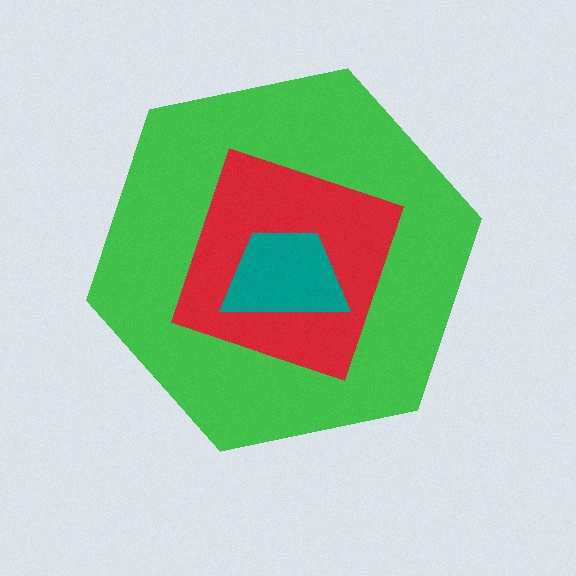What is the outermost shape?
The green hexagon.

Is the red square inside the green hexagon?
Yes.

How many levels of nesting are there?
3.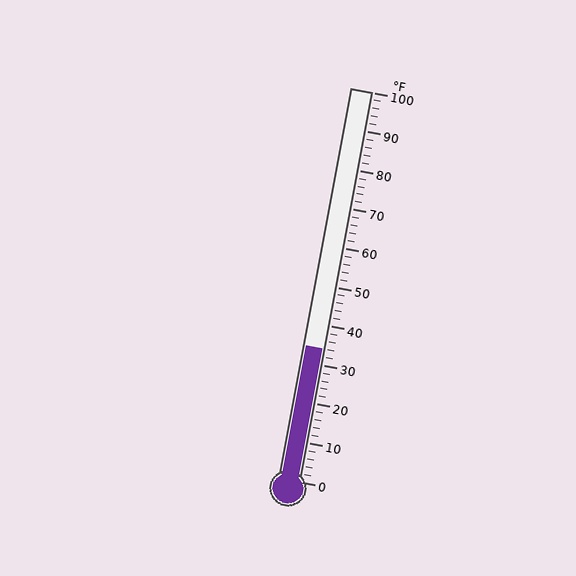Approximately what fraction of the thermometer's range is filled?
The thermometer is filled to approximately 35% of its range.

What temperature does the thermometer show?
The thermometer shows approximately 34°F.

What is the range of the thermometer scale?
The thermometer scale ranges from 0°F to 100°F.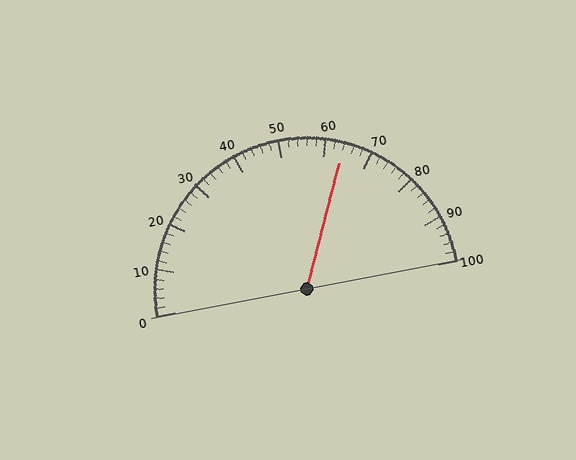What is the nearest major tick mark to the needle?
The nearest major tick mark is 60.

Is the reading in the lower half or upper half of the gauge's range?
The reading is in the upper half of the range (0 to 100).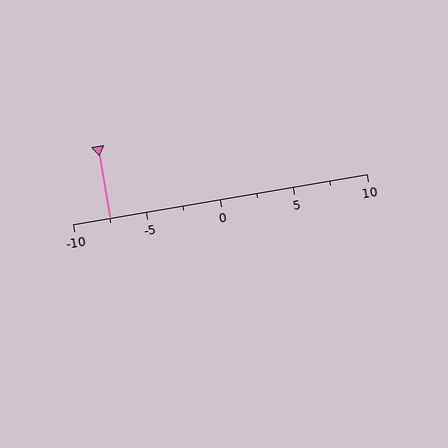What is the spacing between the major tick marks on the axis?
The major ticks are spaced 5 apart.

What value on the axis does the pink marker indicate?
The marker indicates approximately -7.5.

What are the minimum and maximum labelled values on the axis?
The axis runs from -10 to 10.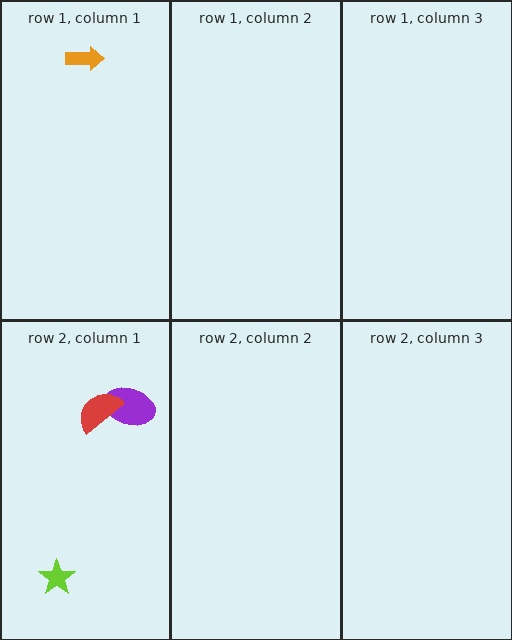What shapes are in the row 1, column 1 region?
The orange arrow.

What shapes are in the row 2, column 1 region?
The lime star, the purple ellipse, the red semicircle.